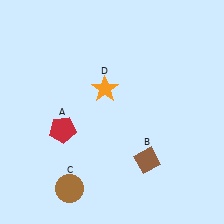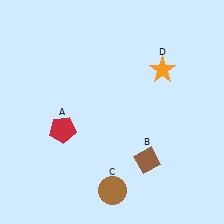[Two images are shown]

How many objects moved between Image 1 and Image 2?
2 objects moved between the two images.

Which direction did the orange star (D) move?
The orange star (D) moved right.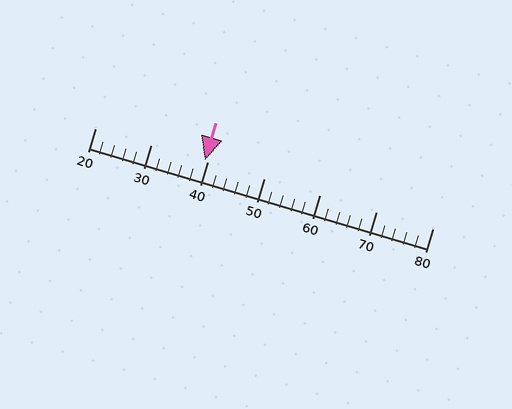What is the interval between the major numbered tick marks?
The major tick marks are spaced 10 units apart.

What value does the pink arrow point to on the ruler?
The pink arrow points to approximately 40.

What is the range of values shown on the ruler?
The ruler shows values from 20 to 80.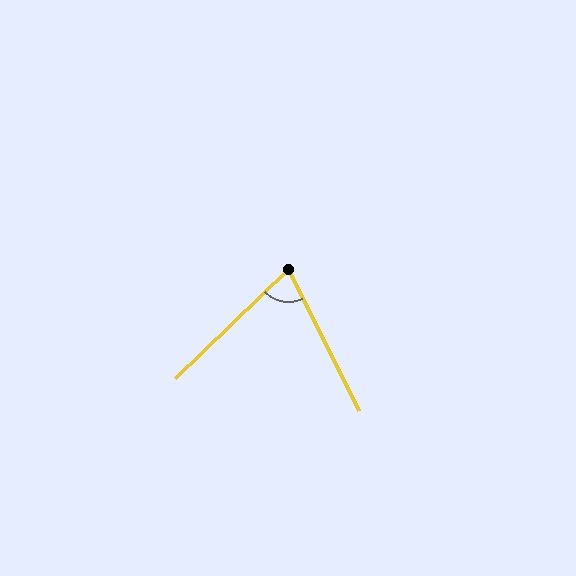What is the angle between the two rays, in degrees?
Approximately 72 degrees.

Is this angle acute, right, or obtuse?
It is acute.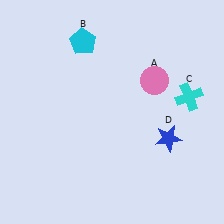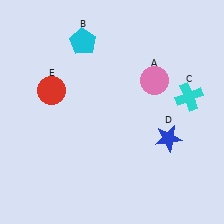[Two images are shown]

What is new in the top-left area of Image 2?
A red circle (E) was added in the top-left area of Image 2.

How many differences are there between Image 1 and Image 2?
There is 1 difference between the two images.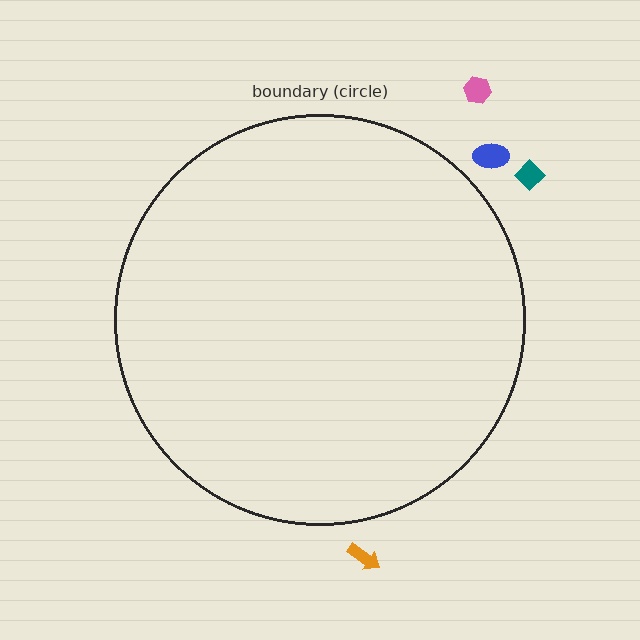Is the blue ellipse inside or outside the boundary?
Outside.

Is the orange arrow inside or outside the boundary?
Outside.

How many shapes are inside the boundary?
0 inside, 4 outside.